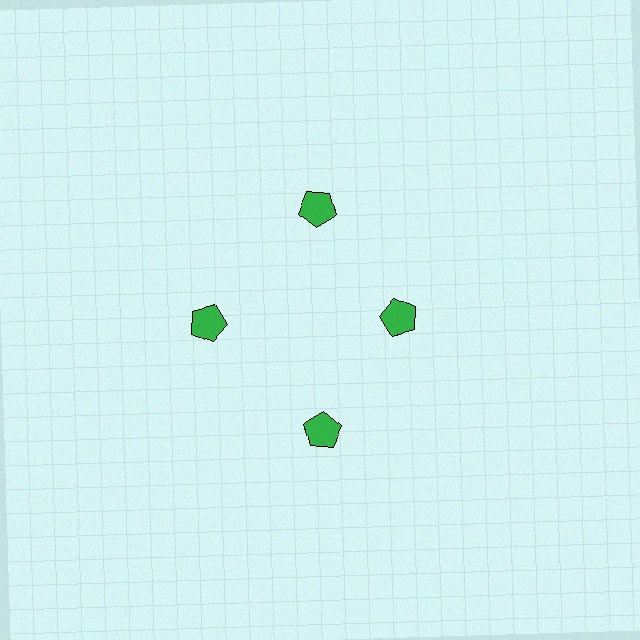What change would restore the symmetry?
The symmetry would be restored by moving it outward, back onto the ring so that all 4 pentagons sit at equal angles and equal distance from the center.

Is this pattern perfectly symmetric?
No. The 4 green pentagons are arranged in a ring, but one element near the 3 o'clock position is pulled inward toward the center, breaking the 4-fold rotational symmetry.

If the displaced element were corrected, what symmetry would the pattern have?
It would have 4-fold rotational symmetry — the pattern would map onto itself every 90 degrees.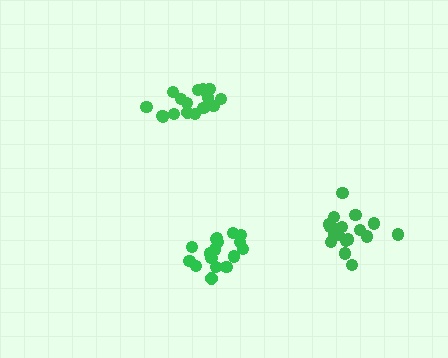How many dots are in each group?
Group 1: 17 dots, Group 2: 16 dots, Group 3: 19 dots (52 total).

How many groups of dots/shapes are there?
There are 3 groups.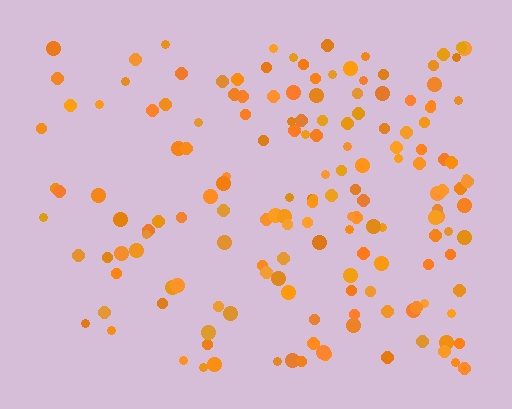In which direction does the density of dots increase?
From left to right, with the right side densest.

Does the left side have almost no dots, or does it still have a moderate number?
Still a moderate number, just noticeably fewer than the right.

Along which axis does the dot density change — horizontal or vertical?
Horizontal.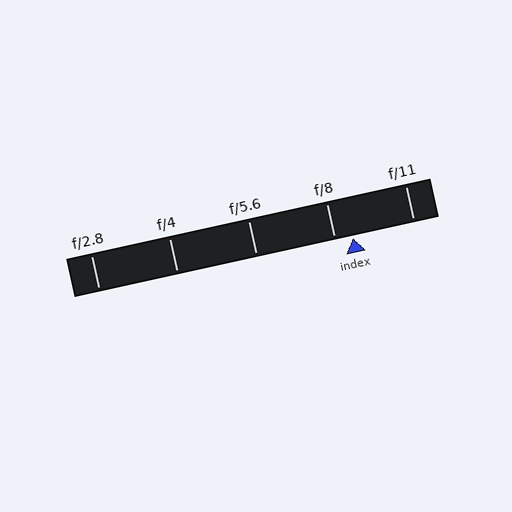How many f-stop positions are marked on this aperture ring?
There are 5 f-stop positions marked.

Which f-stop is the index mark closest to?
The index mark is closest to f/8.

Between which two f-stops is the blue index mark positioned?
The index mark is between f/8 and f/11.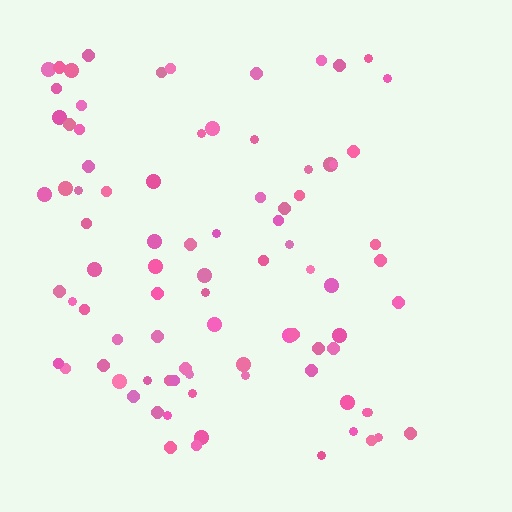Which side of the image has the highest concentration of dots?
The left.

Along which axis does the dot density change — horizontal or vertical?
Horizontal.